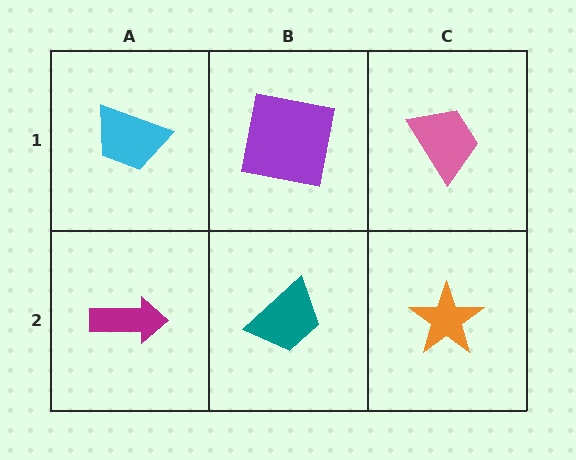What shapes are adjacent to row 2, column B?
A purple square (row 1, column B), a magenta arrow (row 2, column A), an orange star (row 2, column C).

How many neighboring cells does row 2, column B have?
3.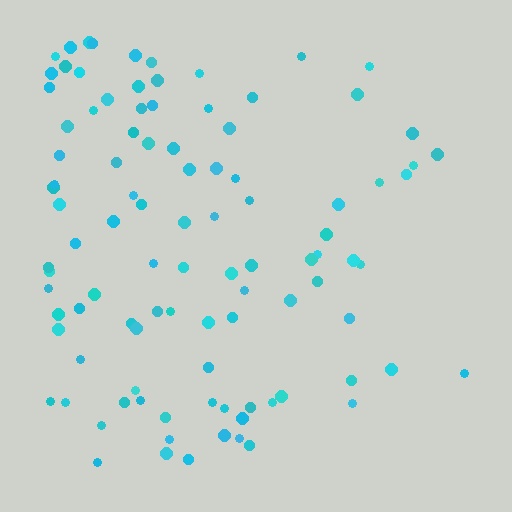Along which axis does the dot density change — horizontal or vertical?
Horizontal.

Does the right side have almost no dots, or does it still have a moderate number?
Still a moderate number, just noticeably fewer than the left.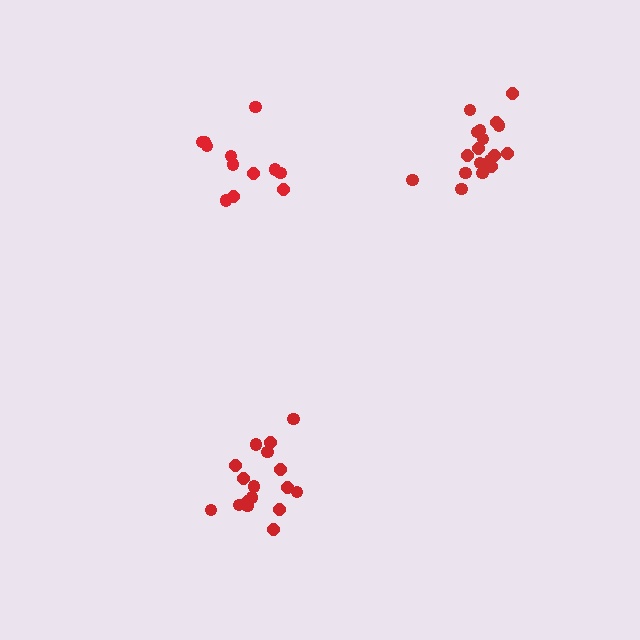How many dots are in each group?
Group 1: 12 dots, Group 2: 18 dots, Group 3: 17 dots (47 total).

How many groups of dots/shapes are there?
There are 3 groups.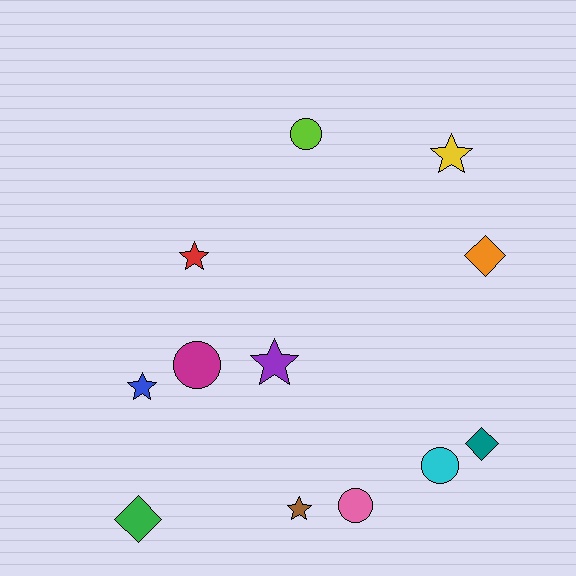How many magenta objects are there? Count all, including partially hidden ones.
There is 1 magenta object.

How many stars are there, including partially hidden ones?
There are 5 stars.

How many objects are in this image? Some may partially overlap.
There are 12 objects.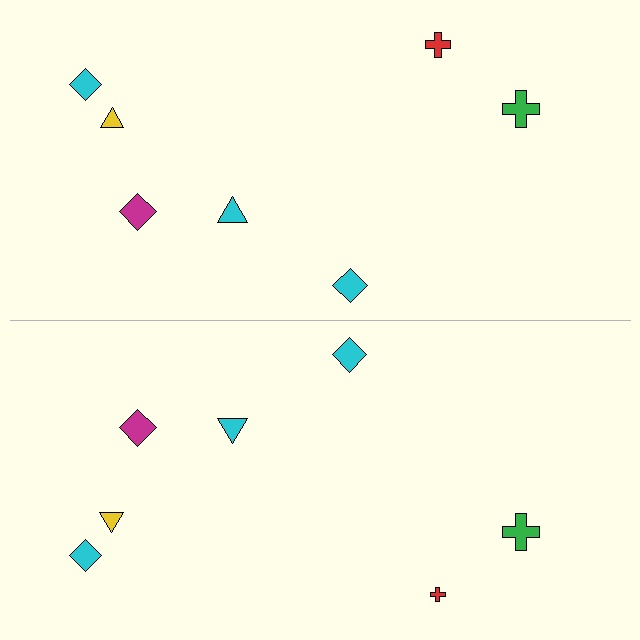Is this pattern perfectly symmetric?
No, the pattern is not perfectly symmetric. The red cross on the bottom side has a different size than its mirror counterpart.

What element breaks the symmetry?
The red cross on the bottom side has a different size than its mirror counterpart.